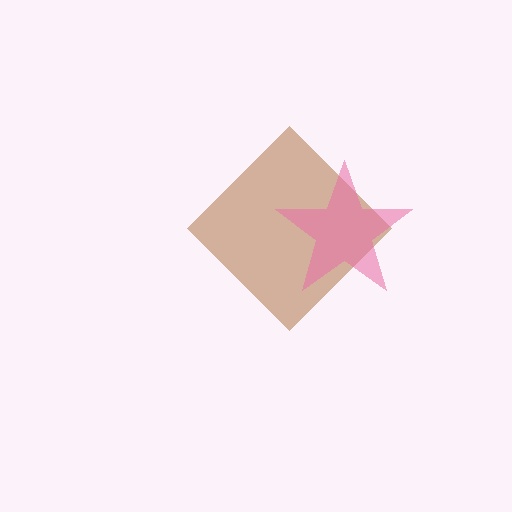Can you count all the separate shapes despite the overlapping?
Yes, there are 2 separate shapes.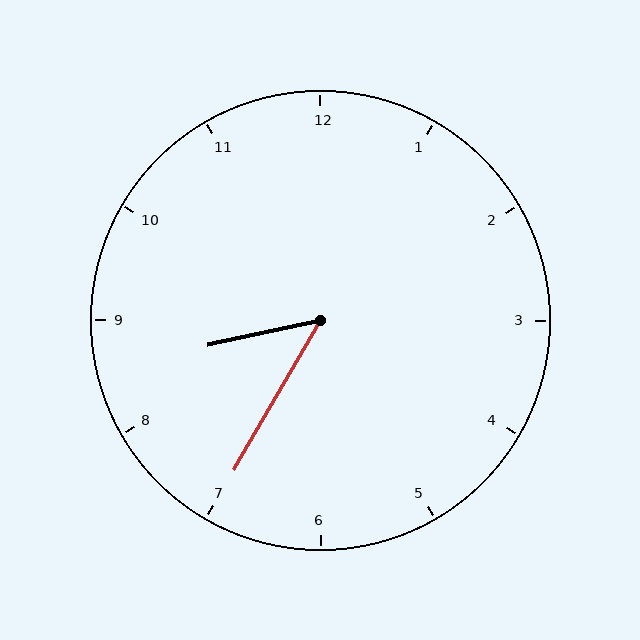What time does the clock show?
8:35.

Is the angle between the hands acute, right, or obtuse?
It is acute.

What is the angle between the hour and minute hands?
Approximately 48 degrees.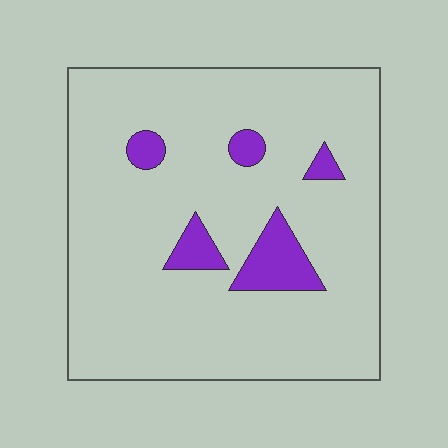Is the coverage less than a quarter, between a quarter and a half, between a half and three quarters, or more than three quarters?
Less than a quarter.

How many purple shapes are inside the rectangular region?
5.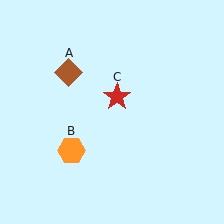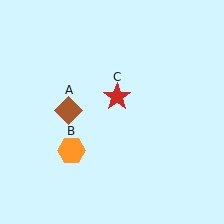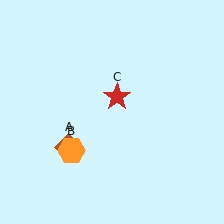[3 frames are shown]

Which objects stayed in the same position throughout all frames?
Orange hexagon (object B) and red star (object C) remained stationary.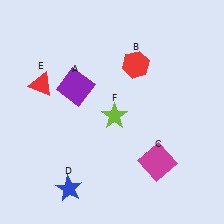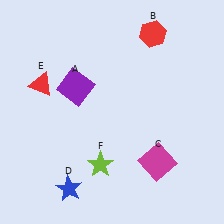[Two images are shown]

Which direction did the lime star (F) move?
The lime star (F) moved down.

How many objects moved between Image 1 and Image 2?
2 objects moved between the two images.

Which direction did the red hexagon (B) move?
The red hexagon (B) moved up.